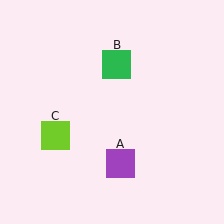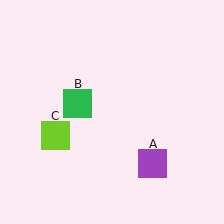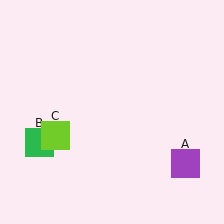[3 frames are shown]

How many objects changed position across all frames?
2 objects changed position: purple square (object A), green square (object B).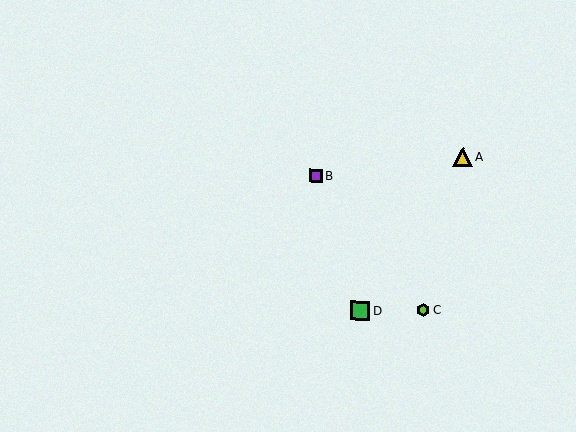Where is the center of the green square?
The center of the green square is at (360, 311).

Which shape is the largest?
The yellow triangle (labeled A) is the largest.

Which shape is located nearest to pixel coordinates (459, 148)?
The yellow triangle (labeled A) at (463, 157) is nearest to that location.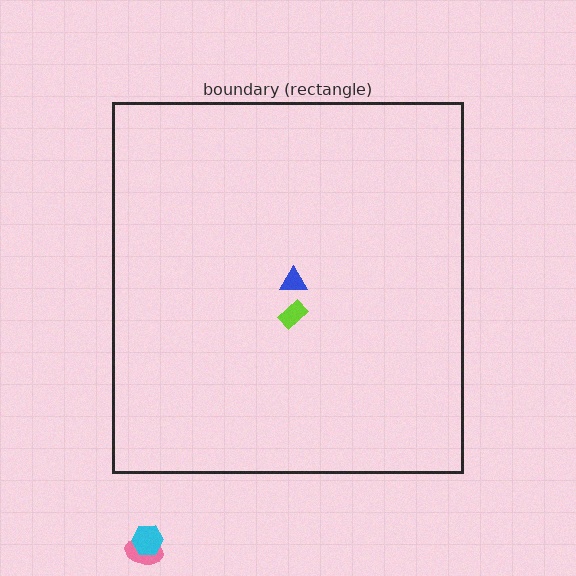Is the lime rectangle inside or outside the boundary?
Inside.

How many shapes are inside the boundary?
2 inside, 2 outside.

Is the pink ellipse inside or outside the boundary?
Outside.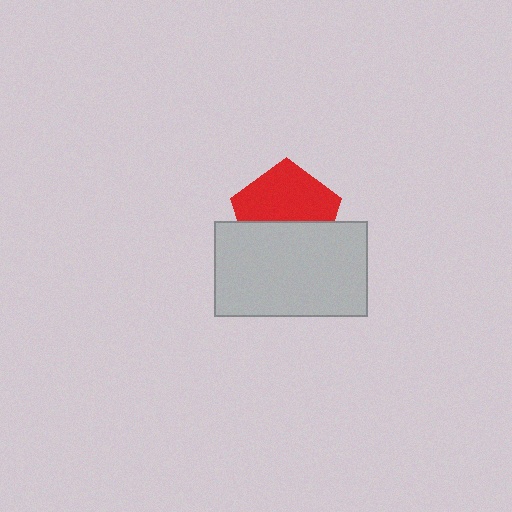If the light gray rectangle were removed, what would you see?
You would see the complete red pentagon.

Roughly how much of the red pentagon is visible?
About half of it is visible (roughly 57%).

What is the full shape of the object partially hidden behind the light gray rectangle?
The partially hidden object is a red pentagon.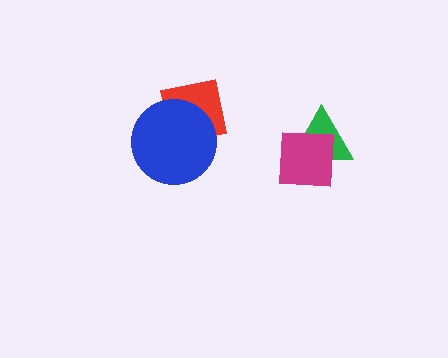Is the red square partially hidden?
Yes, it is partially covered by another shape.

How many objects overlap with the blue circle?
1 object overlaps with the blue circle.